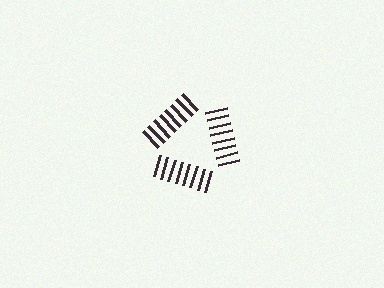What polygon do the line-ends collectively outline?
An illusory triangle — the line segments terminate on its edges but no continuous stroke is drawn.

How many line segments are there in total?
24 — 8 along each of the 3 edges.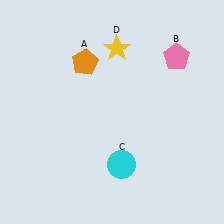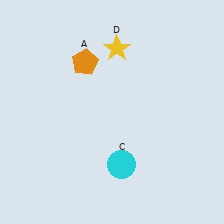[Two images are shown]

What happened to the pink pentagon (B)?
The pink pentagon (B) was removed in Image 2. It was in the top-right area of Image 1.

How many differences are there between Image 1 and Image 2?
There is 1 difference between the two images.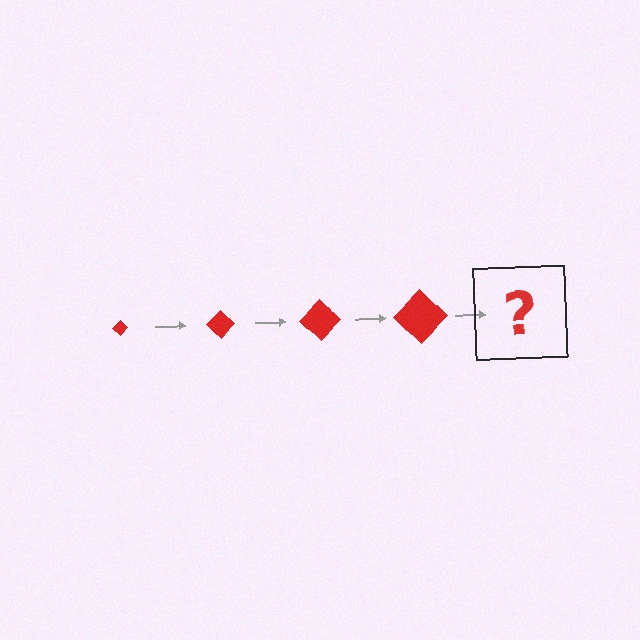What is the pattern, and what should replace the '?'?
The pattern is that the diamond gets progressively larger each step. The '?' should be a red diamond, larger than the previous one.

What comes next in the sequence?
The next element should be a red diamond, larger than the previous one.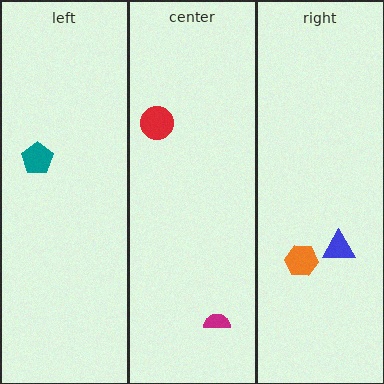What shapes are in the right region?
The blue triangle, the orange hexagon.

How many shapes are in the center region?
2.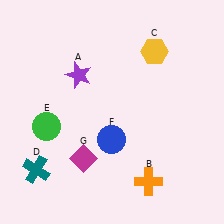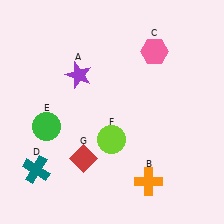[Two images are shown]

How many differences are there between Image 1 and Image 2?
There are 3 differences between the two images.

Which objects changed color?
C changed from yellow to pink. F changed from blue to lime. G changed from magenta to red.